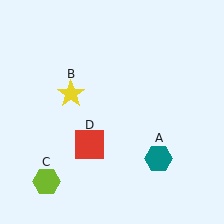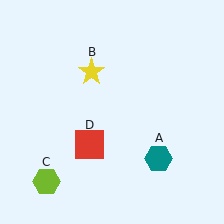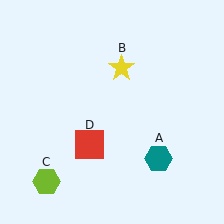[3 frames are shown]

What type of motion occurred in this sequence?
The yellow star (object B) rotated clockwise around the center of the scene.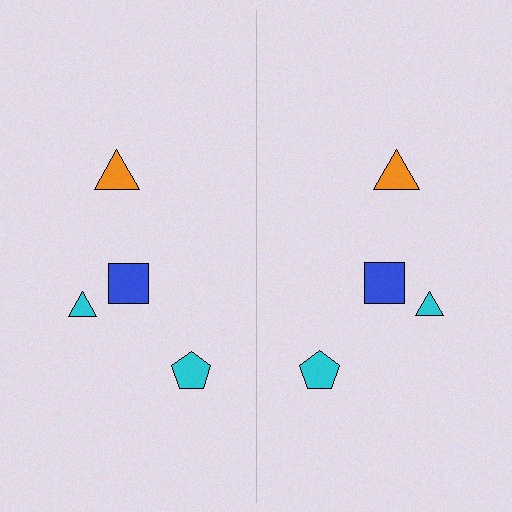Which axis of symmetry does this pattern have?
The pattern has a vertical axis of symmetry running through the center of the image.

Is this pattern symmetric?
Yes, this pattern has bilateral (reflection) symmetry.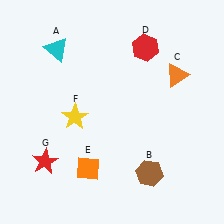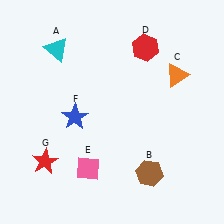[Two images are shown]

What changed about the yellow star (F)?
In Image 1, F is yellow. In Image 2, it changed to blue.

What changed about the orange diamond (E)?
In Image 1, E is orange. In Image 2, it changed to pink.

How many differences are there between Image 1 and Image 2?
There are 2 differences between the two images.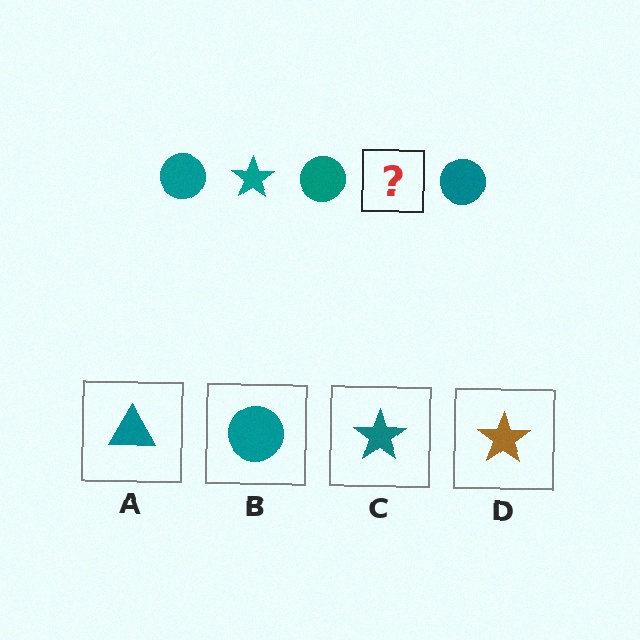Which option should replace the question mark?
Option C.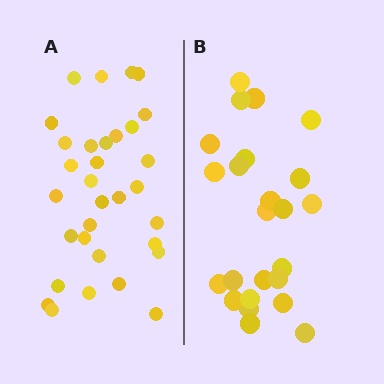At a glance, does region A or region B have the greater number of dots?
Region A (the left region) has more dots.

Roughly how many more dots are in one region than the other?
Region A has roughly 8 or so more dots than region B.